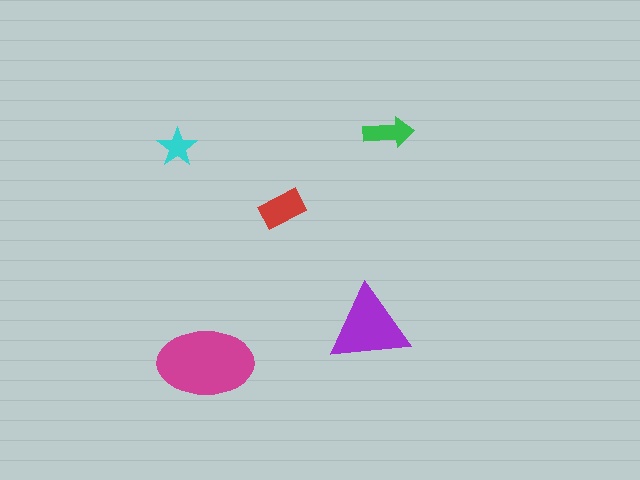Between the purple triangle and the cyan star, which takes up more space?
The purple triangle.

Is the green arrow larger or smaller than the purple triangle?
Smaller.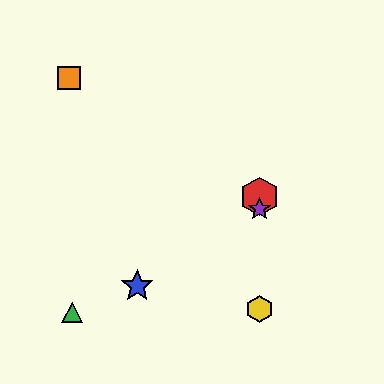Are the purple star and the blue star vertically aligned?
No, the purple star is at x≈259 and the blue star is at x≈137.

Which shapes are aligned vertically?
The red hexagon, the yellow hexagon, the purple star are aligned vertically.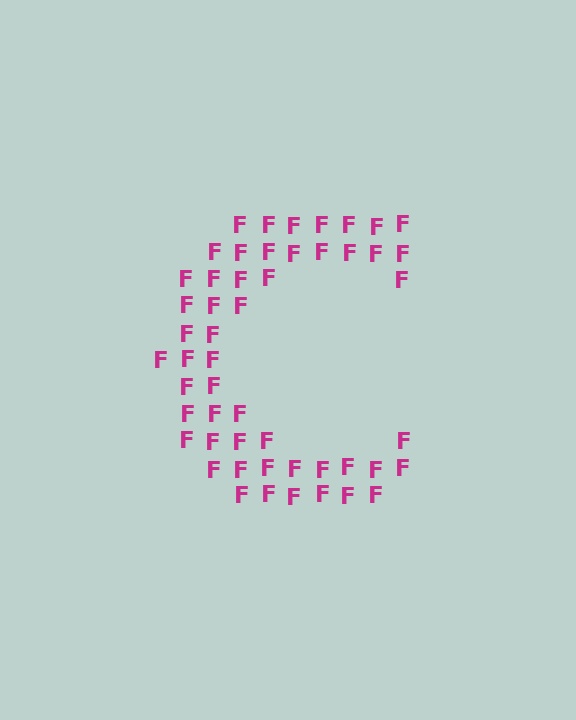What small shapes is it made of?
It is made of small letter F's.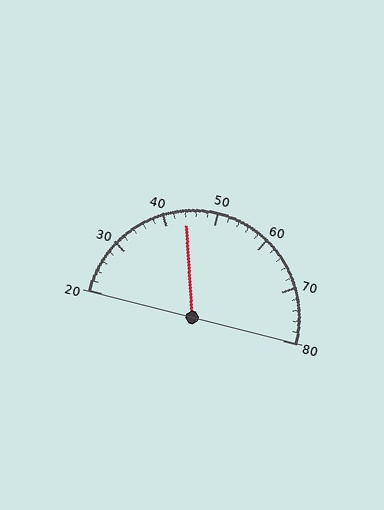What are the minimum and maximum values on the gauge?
The gauge ranges from 20 to 80.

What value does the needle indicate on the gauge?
The needle indicates approximately 44.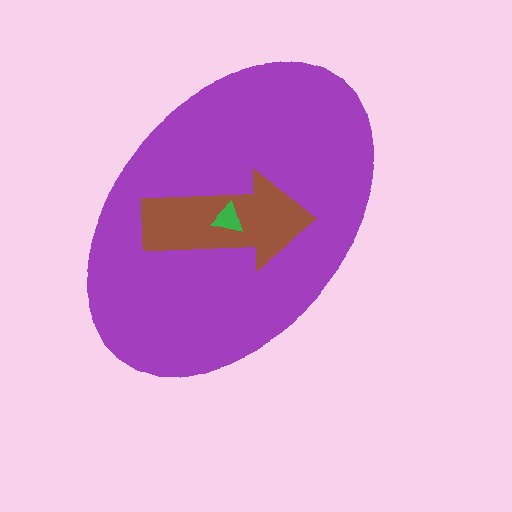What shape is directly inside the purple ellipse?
The brown arrow.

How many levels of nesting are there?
3.